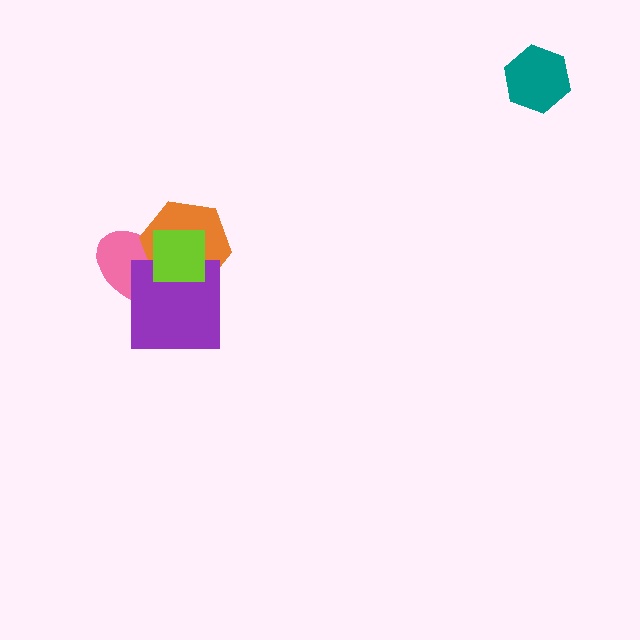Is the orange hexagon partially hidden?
Yes, it is partially covered by another shape.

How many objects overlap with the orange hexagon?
3 objects overlap with the orange hexagon.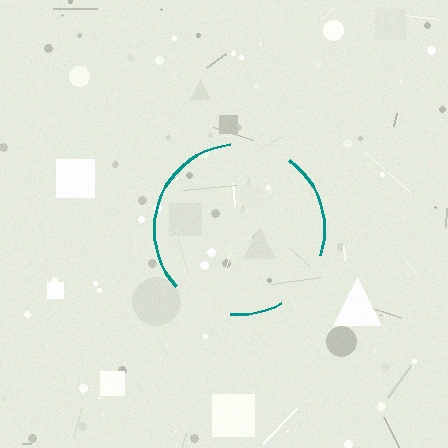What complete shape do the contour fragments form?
The contour fragments form a circle.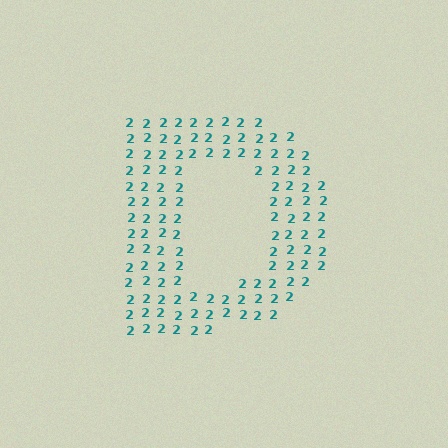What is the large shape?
The large shape is the letter D.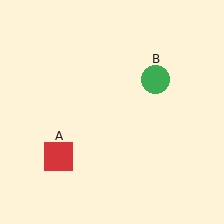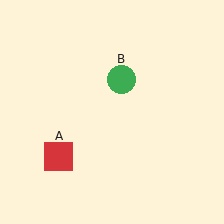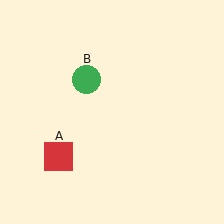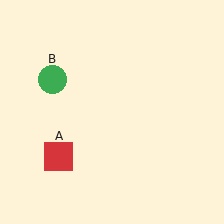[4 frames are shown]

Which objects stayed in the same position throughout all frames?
Red square (object A) remained stationary.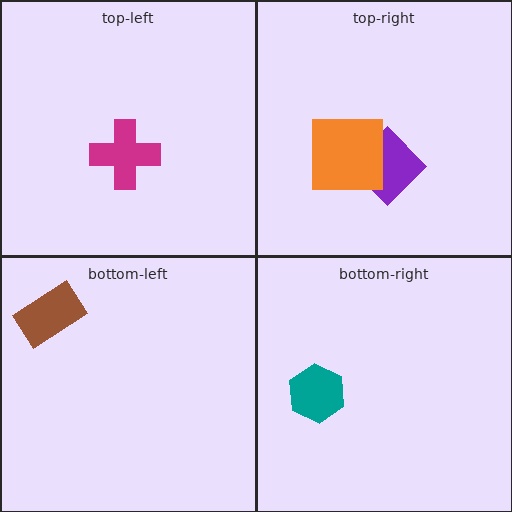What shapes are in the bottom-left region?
The brown rectangle.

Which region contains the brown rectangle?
The bottom-left region.